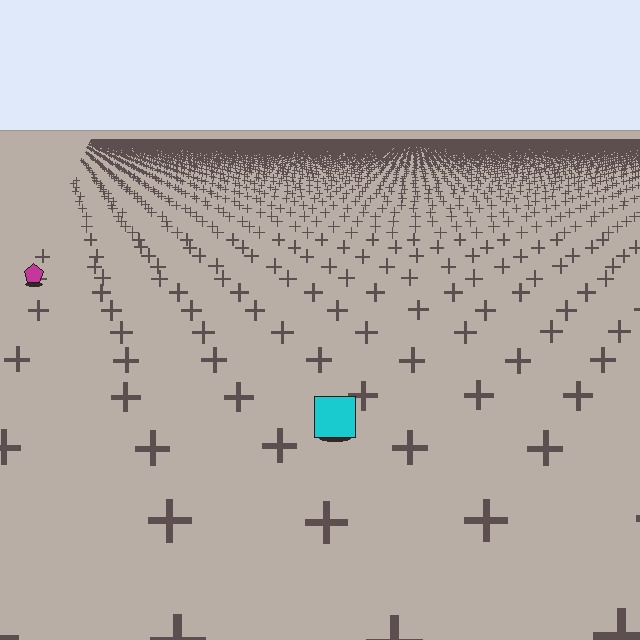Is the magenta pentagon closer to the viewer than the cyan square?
No. The cyan square is closer — you can tell from the texture gradient: the ground texture is coarser near it.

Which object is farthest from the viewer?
The magenta pentagon is farthest from the viewer. It appears smaller and the ground texture around it is denser.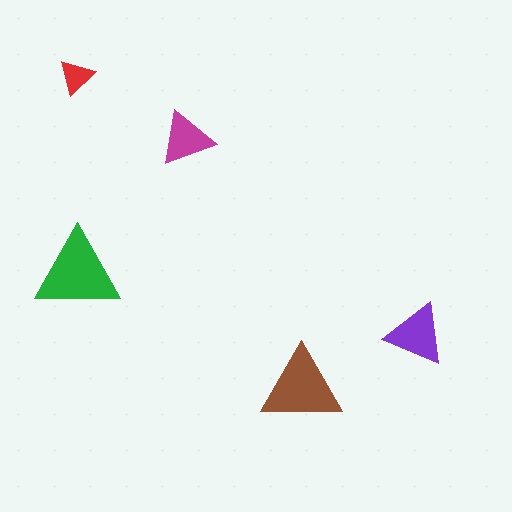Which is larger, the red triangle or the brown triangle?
The brown one.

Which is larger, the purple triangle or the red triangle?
The purple one.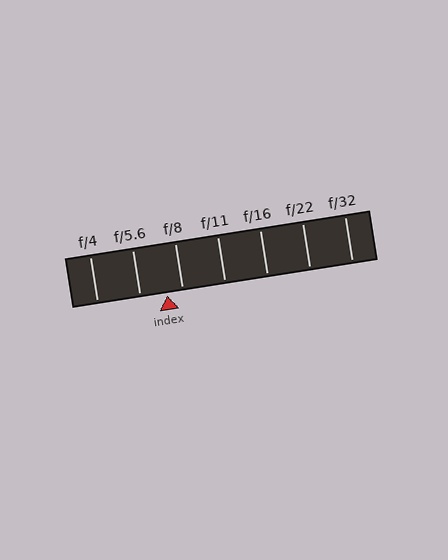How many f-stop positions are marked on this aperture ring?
There are 7 f-stop positions marked.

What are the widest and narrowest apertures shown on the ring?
The widest aperture shown is f/4 and the narrowest is f/32.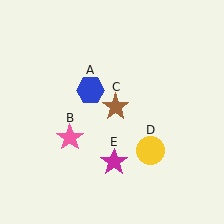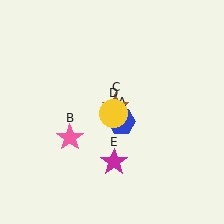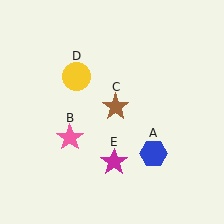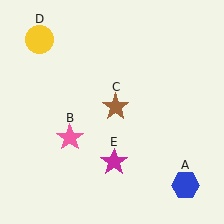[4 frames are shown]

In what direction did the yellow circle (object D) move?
The yellow circle (object D) moved up and to the left.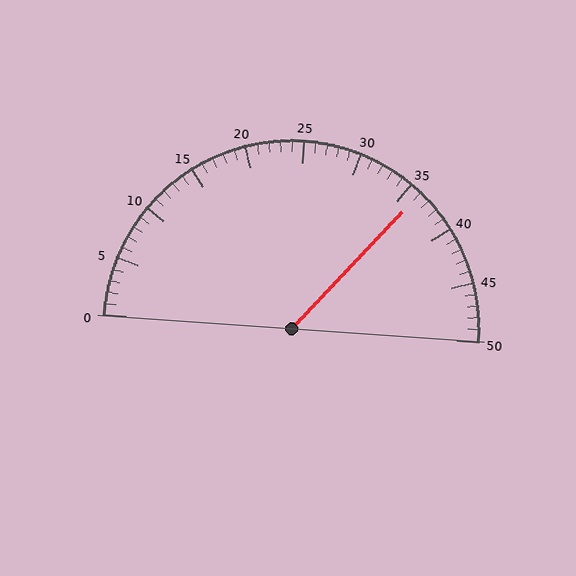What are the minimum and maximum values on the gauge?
The gauge ranges from 0 to 50.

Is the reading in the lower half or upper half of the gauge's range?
The reading is in the upper half of the range (0 to 50).